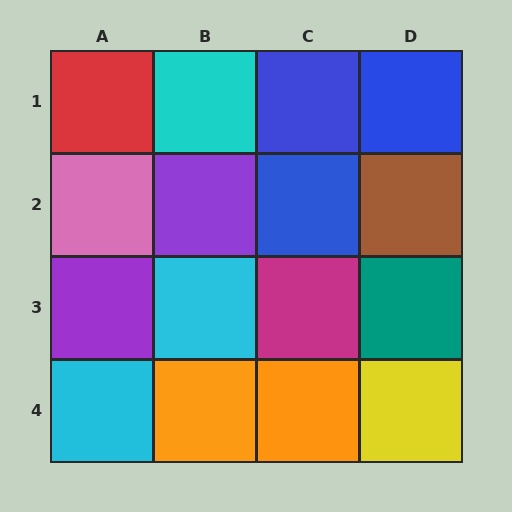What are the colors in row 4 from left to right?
Cyan, orange, orange, yellow.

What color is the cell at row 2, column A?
Pink.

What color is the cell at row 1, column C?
Blue.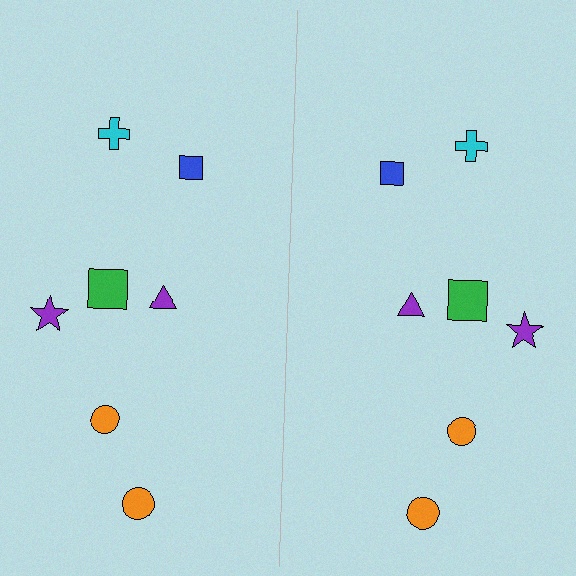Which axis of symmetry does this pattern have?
The pattern has a vertical axis of symmetry running through the center of the image.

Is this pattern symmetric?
Yes, this pattern has bilateral (reflection) symmetry.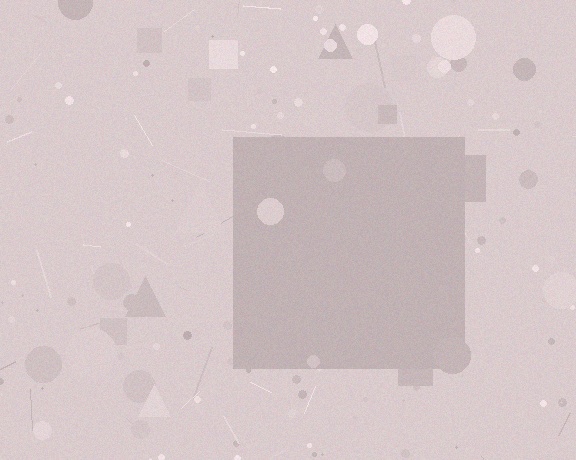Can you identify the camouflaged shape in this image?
The camouflaged shape is a square.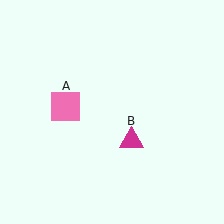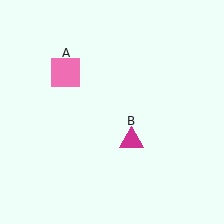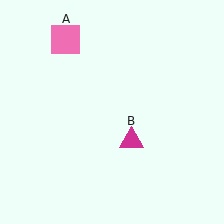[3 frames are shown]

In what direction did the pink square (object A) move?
The pink square (object A) moved up.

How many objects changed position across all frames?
1 object changed position: pink square (object A).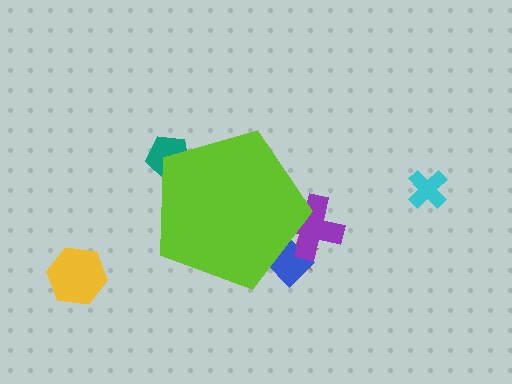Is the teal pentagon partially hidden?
Yes, the teal pentagon is partially hidden behind the lime pentagon.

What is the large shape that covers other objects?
A lime pentagon.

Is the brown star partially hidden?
Yes, the brown star is partially hidden behind the lime pentagon.